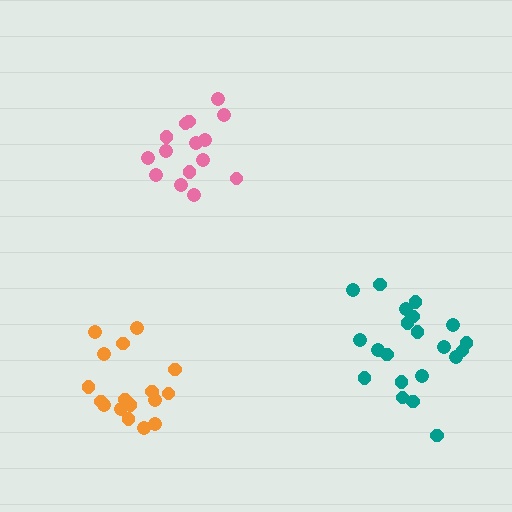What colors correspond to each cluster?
The clusters are colored: teal, pink, orange.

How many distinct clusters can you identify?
There are 3 distinct clusters.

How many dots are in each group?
Group 1: 21 dots, Group 2: 15 dots, Group 3: 17 dots (53 total).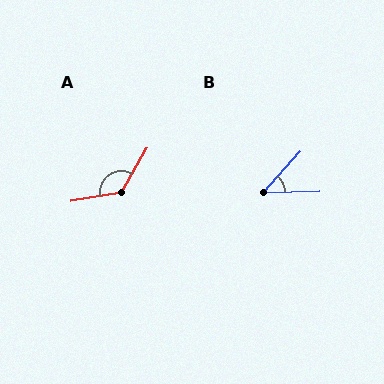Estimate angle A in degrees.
Approximately 129 degrees.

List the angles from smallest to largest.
B (46°), A (129°).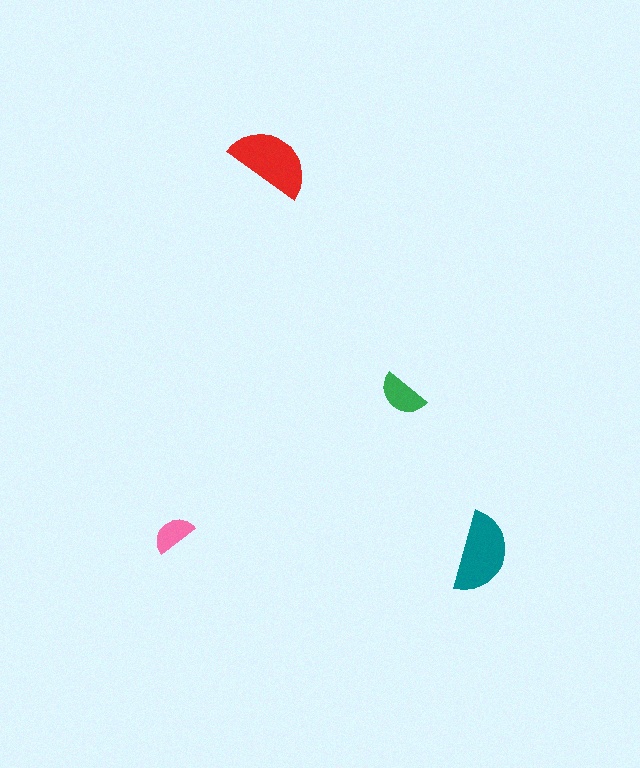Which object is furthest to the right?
The teal semicircle is rightmost.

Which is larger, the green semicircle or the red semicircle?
The red one.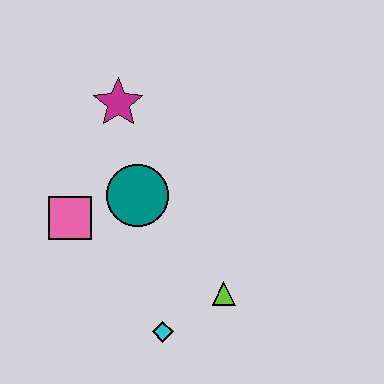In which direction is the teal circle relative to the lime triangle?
The teal circle is above the lime triangle.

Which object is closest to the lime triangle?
The cyan diamond is closest to the lime triangle.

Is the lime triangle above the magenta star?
No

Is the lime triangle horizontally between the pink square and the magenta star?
No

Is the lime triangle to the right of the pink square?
Yes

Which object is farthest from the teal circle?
The cyan diamond is farthest from the teal circle.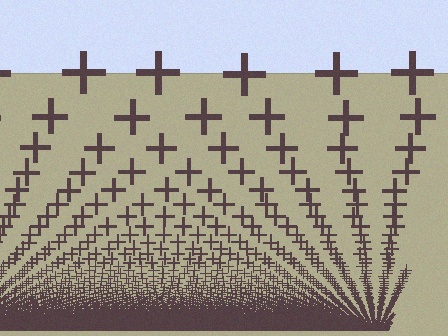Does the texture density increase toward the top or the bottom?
Density increases toward the bottom.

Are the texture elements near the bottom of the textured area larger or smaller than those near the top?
Smaller. The gradient is inverted — elements near the bottom are smaller and denser.